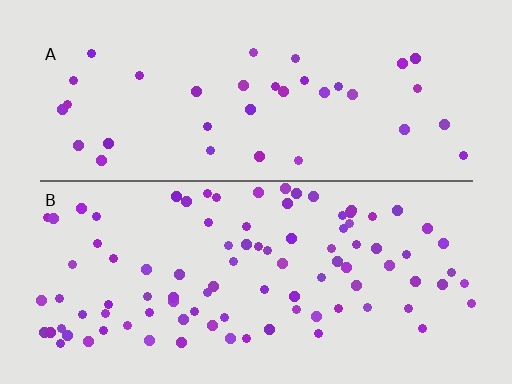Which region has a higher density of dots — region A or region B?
B (the bottom).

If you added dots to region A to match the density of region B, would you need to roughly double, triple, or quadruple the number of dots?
Approximately triple.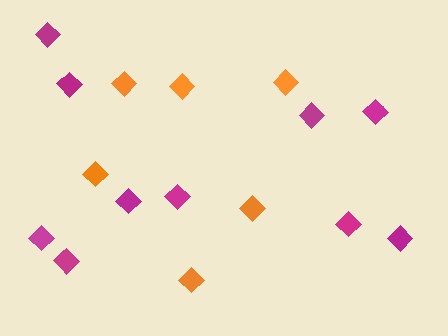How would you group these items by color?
There are 2 groups: one group of orange diamonds (6) and one group of magenta diamonds (10).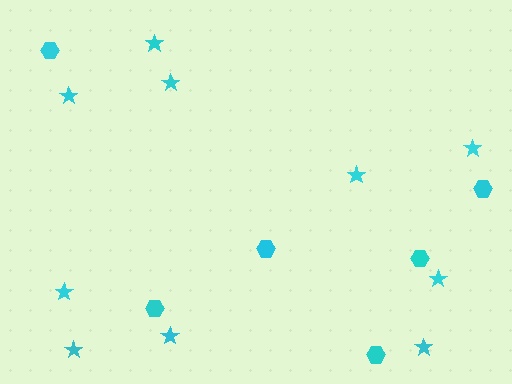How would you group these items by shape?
There are 2 groups: one group of stars (10) and one group of hexagons (6).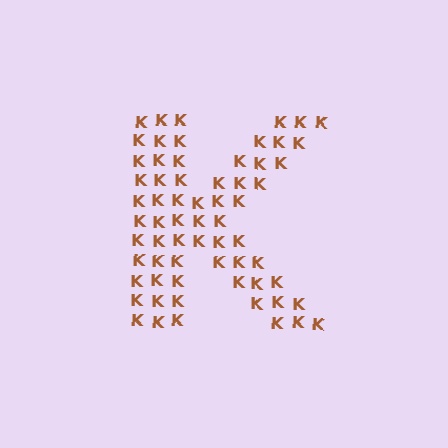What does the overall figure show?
The overall figure shows the letter K.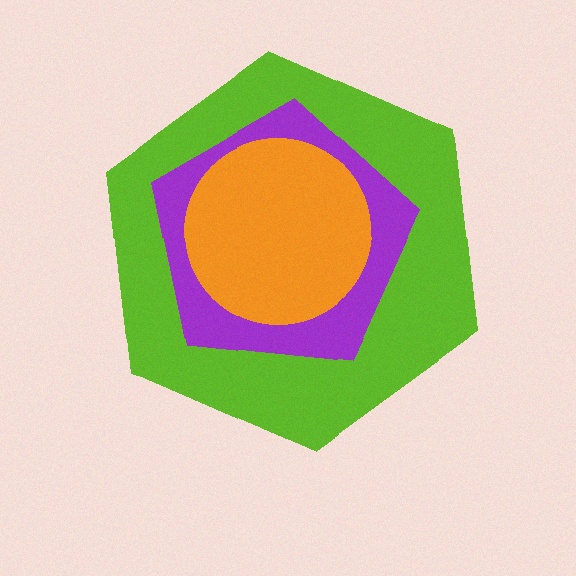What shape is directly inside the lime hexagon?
The purple pentagon.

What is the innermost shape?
The orange circle.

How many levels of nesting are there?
3.